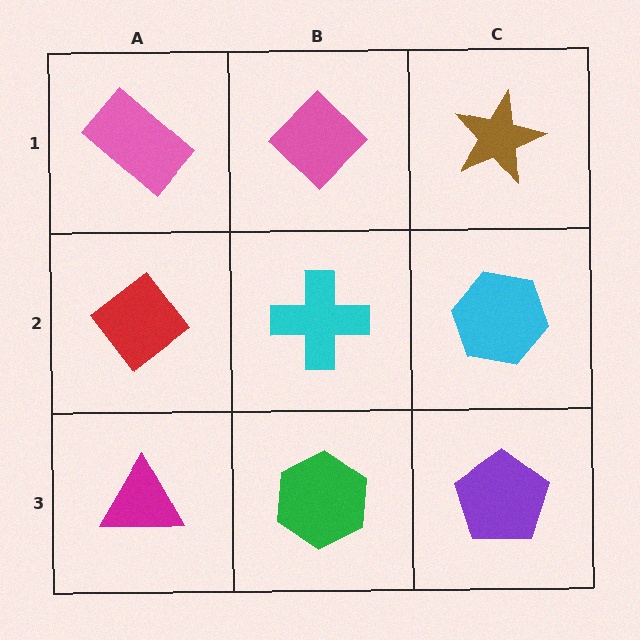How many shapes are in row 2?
3 shapes.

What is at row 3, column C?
A purple pentagon.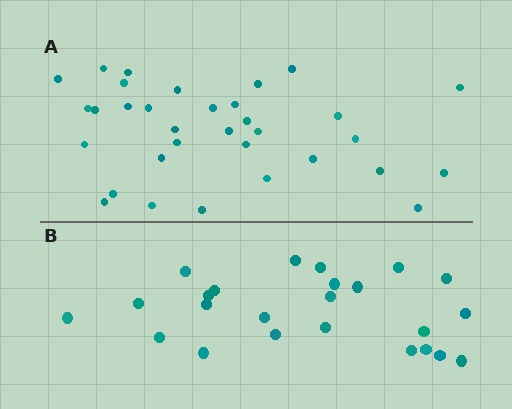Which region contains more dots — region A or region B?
Region A (the top region) has more dots.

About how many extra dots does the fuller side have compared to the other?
Region A has roughly 8 or so more dots than region B.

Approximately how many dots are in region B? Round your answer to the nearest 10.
About 20 dots. (The exact count is 24, which rounds to 20.)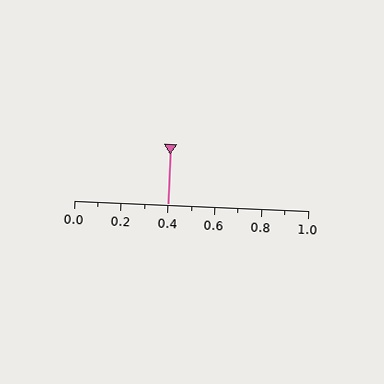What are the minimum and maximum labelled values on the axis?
The axis runs from 0.0 to 1.0.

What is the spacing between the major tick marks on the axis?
The major ticks are spaced 0.2 apart.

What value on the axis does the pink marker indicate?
The marker indicates approximately 0.4.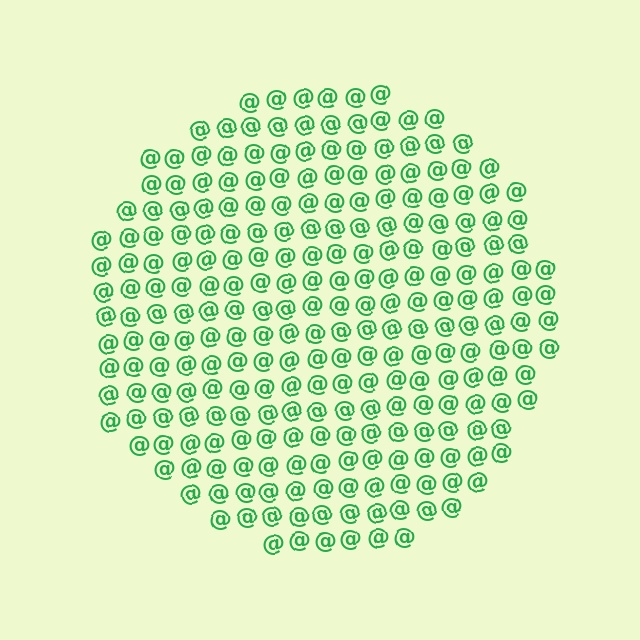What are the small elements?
The small elements are at signs.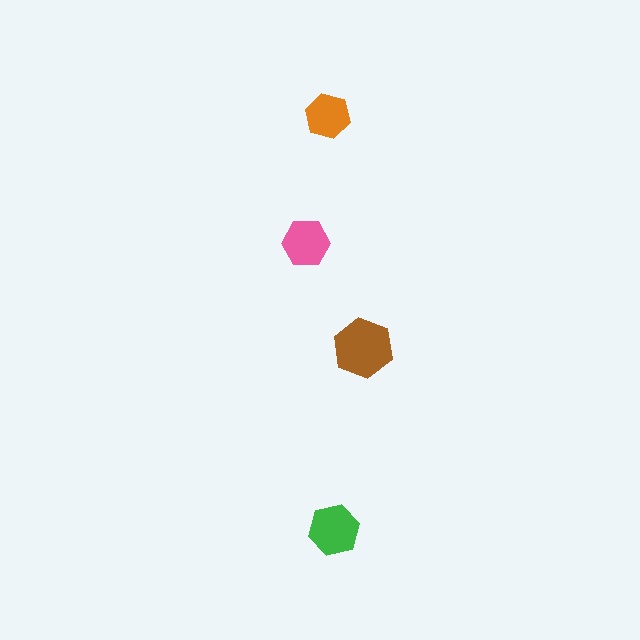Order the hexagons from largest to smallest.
the brown one, the green one, the pink one, the orange one.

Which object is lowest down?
The green hexagon is bottommost.